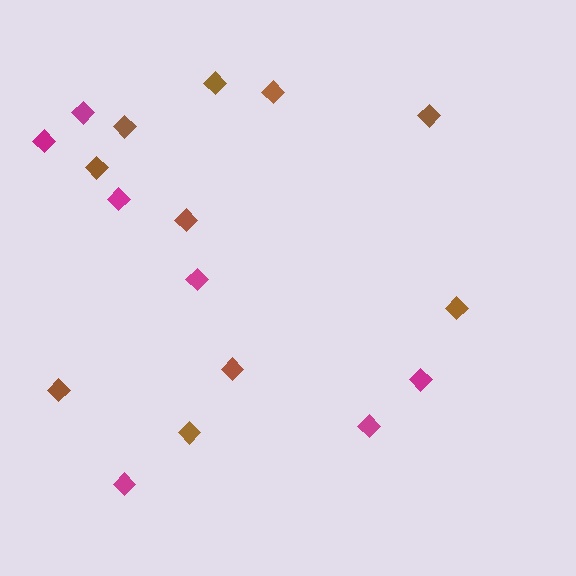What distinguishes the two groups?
There are 2 groups: one group of magenta diamonds (7) and one group of brown diamonds (10).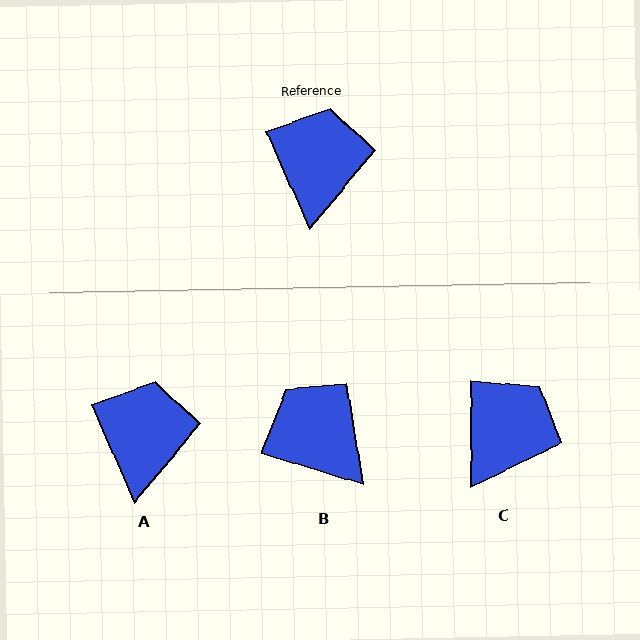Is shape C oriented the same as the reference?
No, it is off by about 25 degrees.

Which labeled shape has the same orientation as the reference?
A.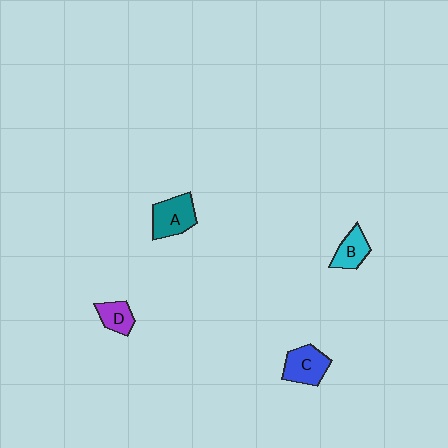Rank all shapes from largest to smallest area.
From largest to smallest: A (teal), C (blue), B (cyan), D (purple).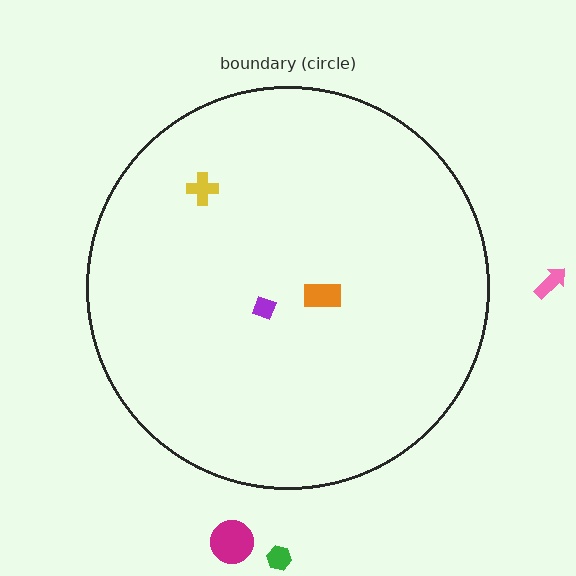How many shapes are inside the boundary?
3 inside, 3 outside.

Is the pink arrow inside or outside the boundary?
Outside.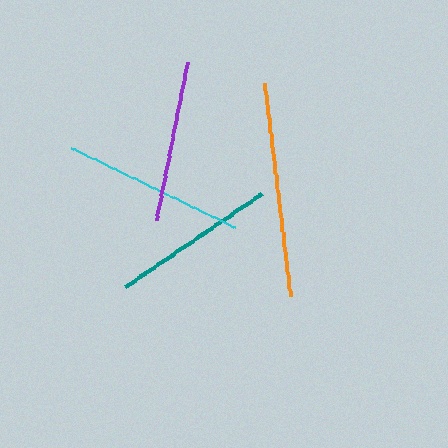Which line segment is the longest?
The orange line is the longest at approximately 214 pixels.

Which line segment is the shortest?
The purple line is the shortest at approximately 161 pixels.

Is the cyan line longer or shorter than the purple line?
The cyan line is longer than the purple line.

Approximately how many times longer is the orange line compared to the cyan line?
The orange line is approximately 1.2 times the length of the cyan line.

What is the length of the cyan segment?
The cyan segment is approximately 182 pixels long.